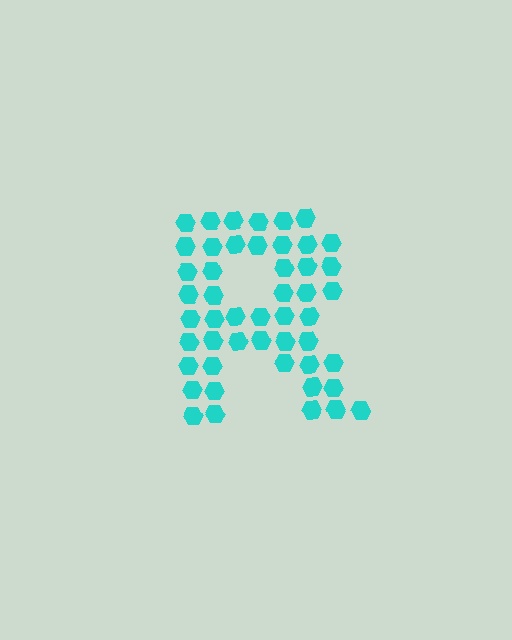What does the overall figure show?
The overall figure shows the letter R.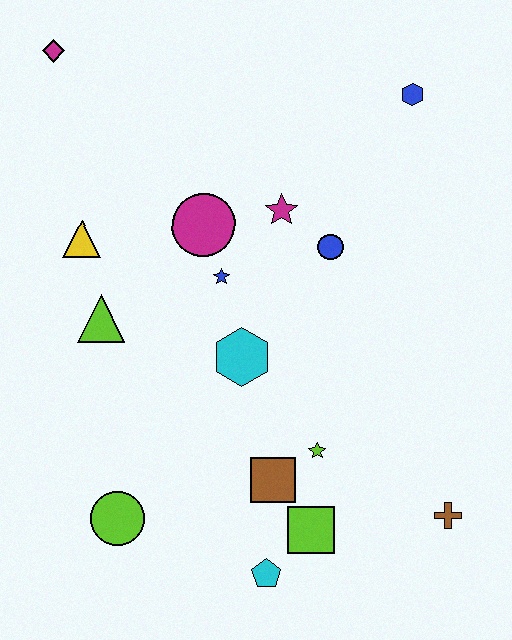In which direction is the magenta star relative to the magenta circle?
The magenta star is to the right of the magenta circle.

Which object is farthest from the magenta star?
The cyan pentagon is farthest from the magenta star.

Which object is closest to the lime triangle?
The yellow triangle is closest to the lime triangle.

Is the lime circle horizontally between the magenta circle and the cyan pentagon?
No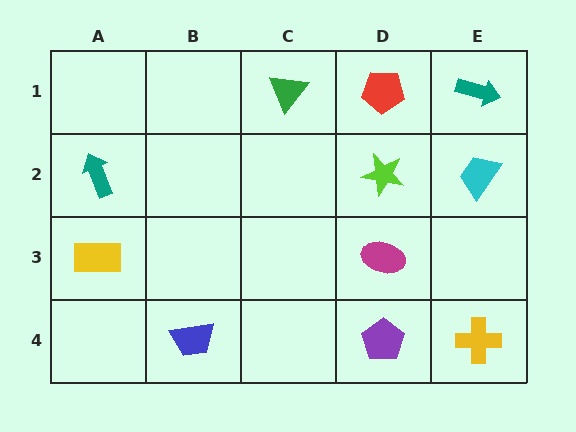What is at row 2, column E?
A cyan trapezoid.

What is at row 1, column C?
A green triangle.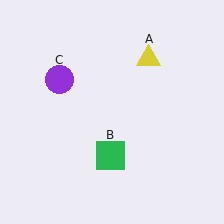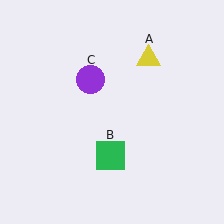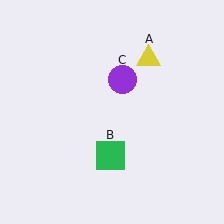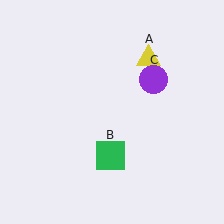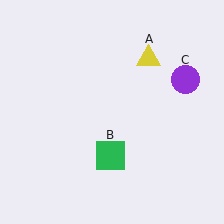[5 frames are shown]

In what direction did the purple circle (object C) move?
The purple circle (object C) moved right.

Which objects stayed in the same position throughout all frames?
Yellow triangle (object A) and green square (object B) remained stationary.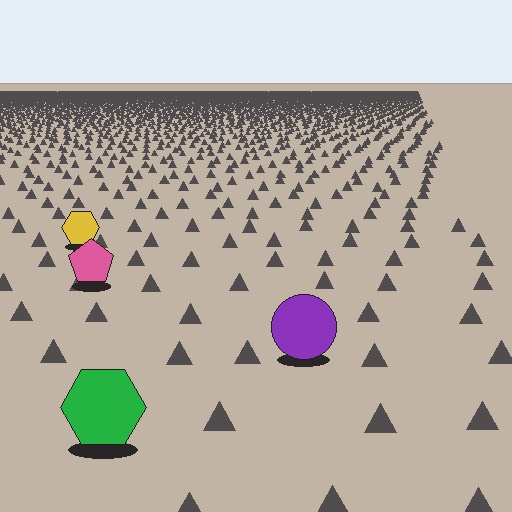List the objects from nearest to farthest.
From nearest to farthest: the green hexagon, the purple circle, the pink pentagon, the yellow hexagon.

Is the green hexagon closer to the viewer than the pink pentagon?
Yes. The green hexagon is closer — you can tell from the texture gradient: the ground texture is coarser near it.